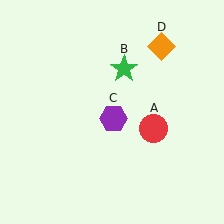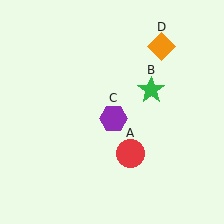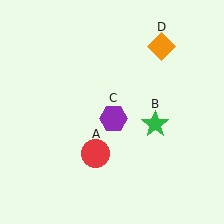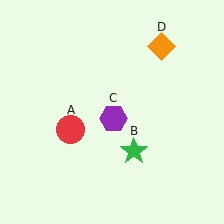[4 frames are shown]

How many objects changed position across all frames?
2 objects changed position: red circle (object A), green star (object B).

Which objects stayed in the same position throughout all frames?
Purple hexagon (object C) and orange diamond (object D) remained stationary.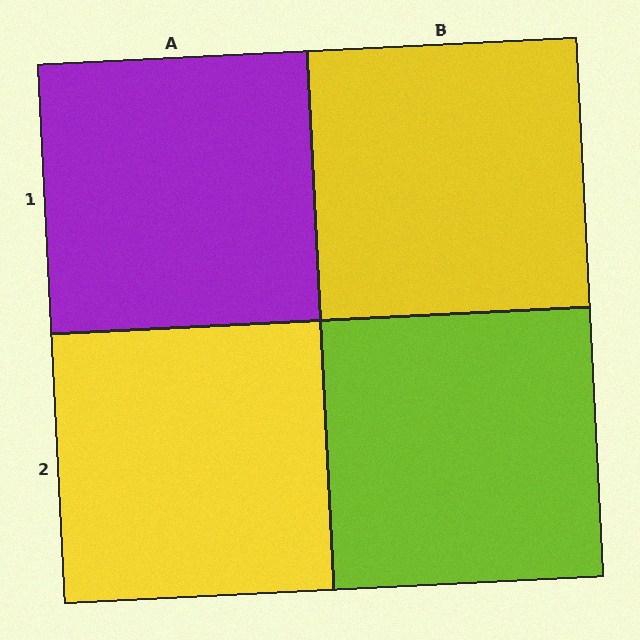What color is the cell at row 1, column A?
Purple.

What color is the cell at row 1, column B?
Yellow.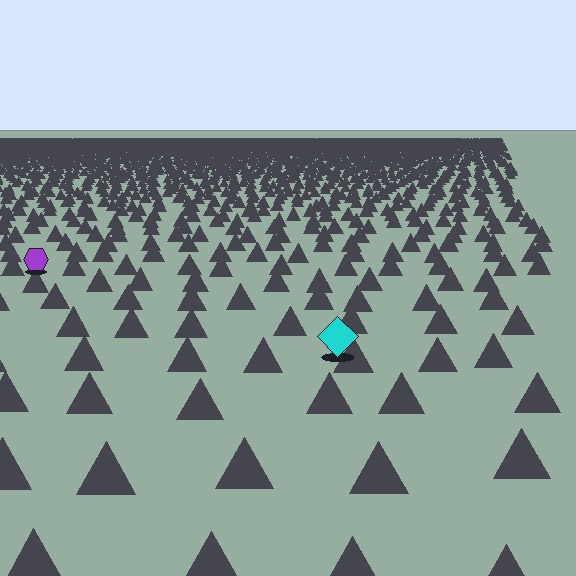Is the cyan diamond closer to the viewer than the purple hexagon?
Yes. The cyan diamond is closer — you can tell from the texture gradient: the ground texture is coarser near it.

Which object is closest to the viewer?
The cyan diamond is closest. The texture marks near it are larger and more spread out.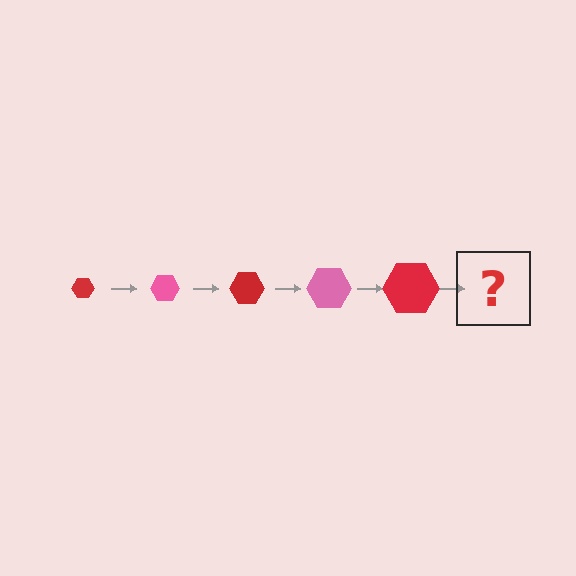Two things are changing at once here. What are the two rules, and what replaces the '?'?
The two rules are that the hexagon grows larger each step and the color cycles through red and pink. The '?' should be a pink hexagon, larger than the previous one.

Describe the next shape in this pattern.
It should be a pink hexagon, larger than the previous one.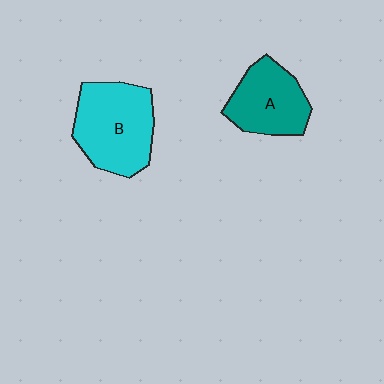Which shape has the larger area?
Shape B (cyan).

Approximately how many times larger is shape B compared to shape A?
Approximately 1.3 times.